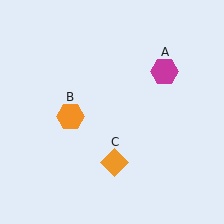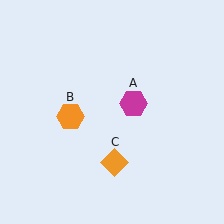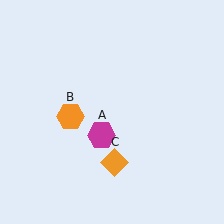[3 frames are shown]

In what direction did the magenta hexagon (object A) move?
The magenta hexagon (object A) moved down and to the left.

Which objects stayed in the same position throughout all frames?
Orange hexagon (object B) and orange diamond (object C) remained stationary.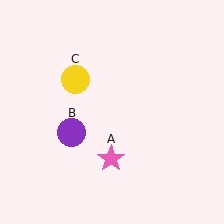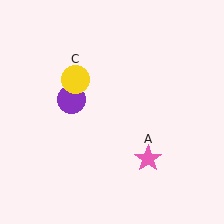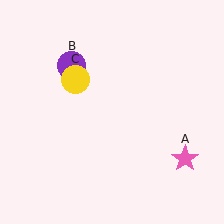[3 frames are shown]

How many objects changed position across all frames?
2 objects changed position: pink star (object A), purple circle (object B).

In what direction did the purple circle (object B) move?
The purple circle (object B) moved up.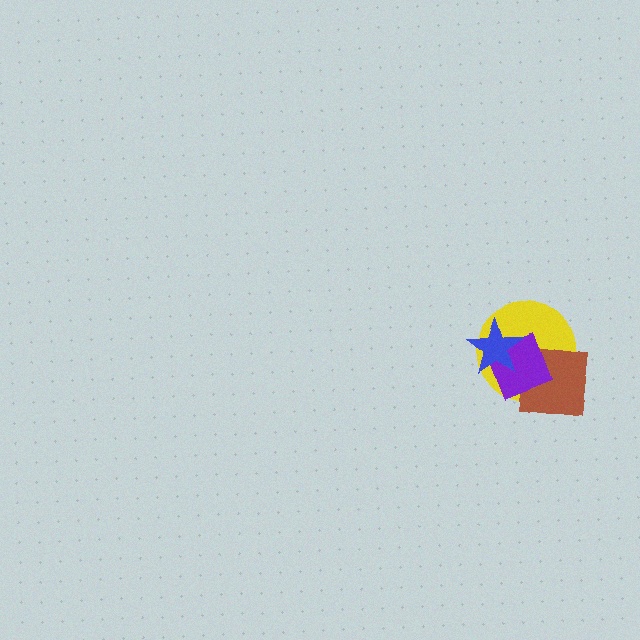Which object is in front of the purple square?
The blue star is in front of the purple square.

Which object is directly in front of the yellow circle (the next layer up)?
The brown square is directly in front of the yellow circle.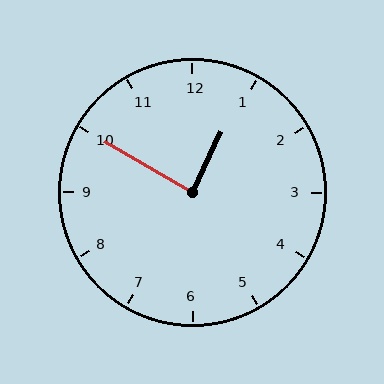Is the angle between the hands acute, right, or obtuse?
It is right.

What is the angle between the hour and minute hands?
Approximately 85 degrees.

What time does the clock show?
12:50.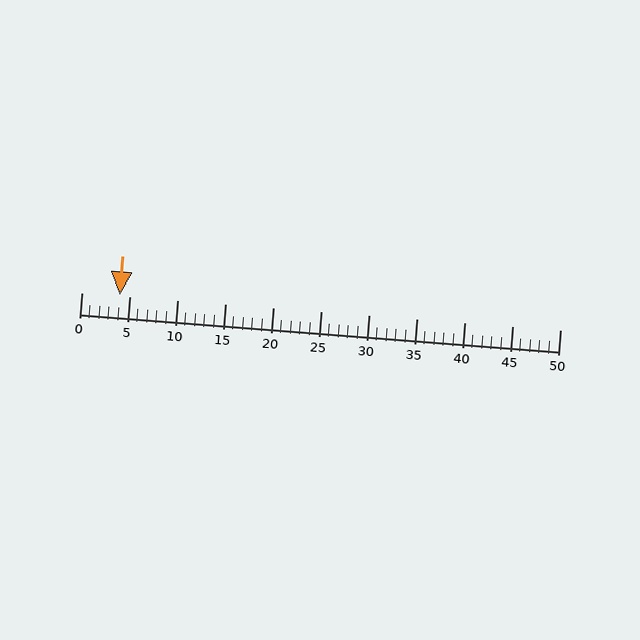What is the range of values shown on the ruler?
The ruler shows values from 0 to 50.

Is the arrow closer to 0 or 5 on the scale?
The arrow is closer to 5.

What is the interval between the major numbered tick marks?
The major tick marks are spaced 5 units apart.